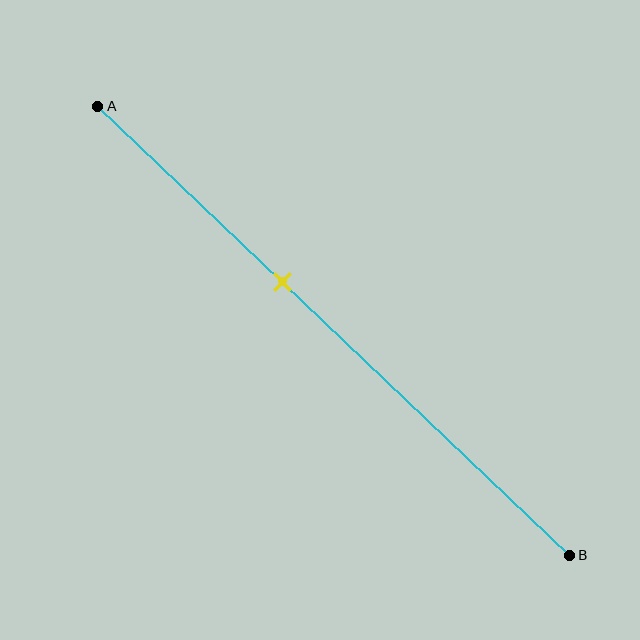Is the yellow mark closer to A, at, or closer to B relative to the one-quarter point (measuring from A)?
The yellow mark is closer to point B than the one-quarter point of segment AB.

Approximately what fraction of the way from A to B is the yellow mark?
The yellow mark is approximately 40% of the way from A to B.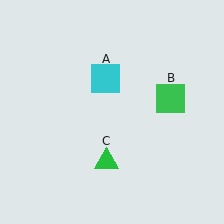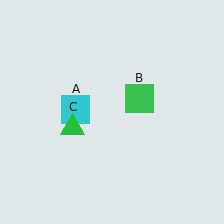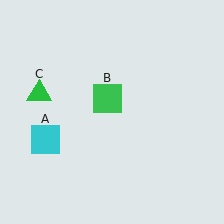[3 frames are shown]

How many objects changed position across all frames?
3 objects changed position: cyan square (object A), green square (object B), green triangle (object C).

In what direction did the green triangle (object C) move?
The green triangle (object C) moved up and to the left.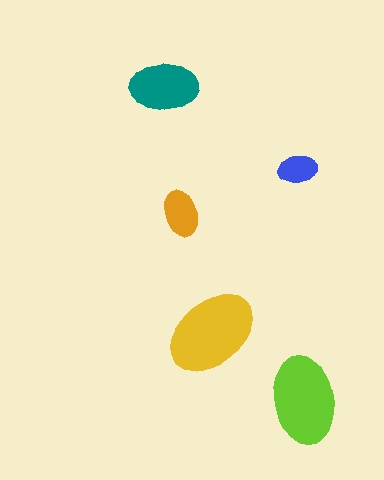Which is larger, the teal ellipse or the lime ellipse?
The lime one.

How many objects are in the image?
There are 5 objects in the image.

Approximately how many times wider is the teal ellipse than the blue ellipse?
About 1.5 times wider.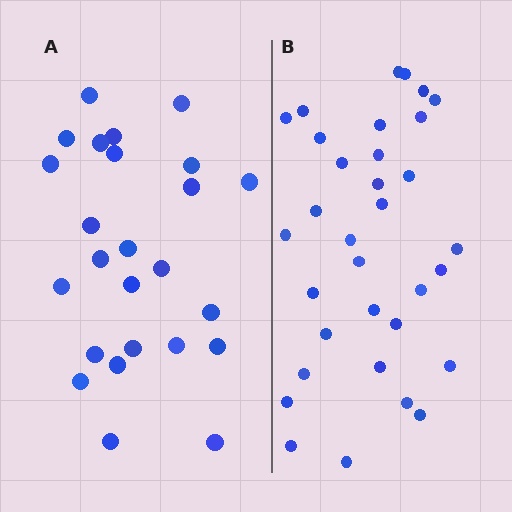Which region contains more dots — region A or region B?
Region B (the right region) has more dots.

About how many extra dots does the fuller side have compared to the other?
Region B has roughly 8 or so more dots than region A.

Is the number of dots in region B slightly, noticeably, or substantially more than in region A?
Region B has noticeably more, but not dramatically so. The ratio is roughly 1.3 to 1.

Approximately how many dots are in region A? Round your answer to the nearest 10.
About 20 dots. (The exact count is 25, which rounds to 20.)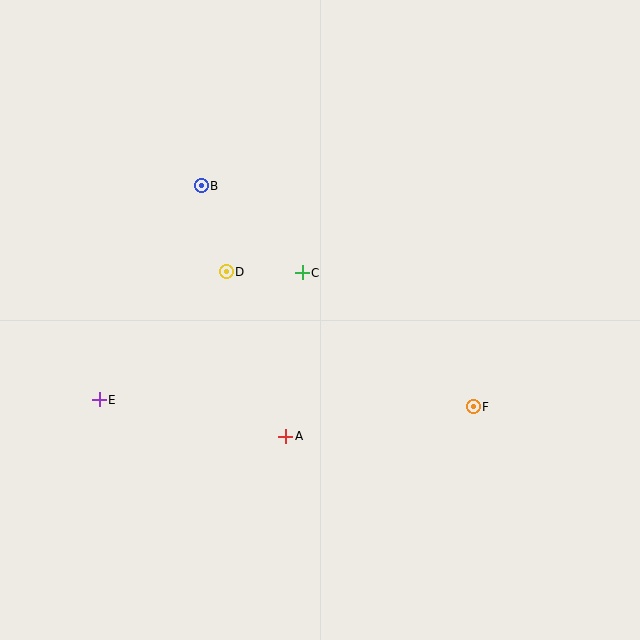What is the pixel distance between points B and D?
The distance between B and D is 90 pixels.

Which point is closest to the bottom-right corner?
Point F is closest to the bottom-right corner.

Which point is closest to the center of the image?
Point C at (302, 273) is closest to the center.